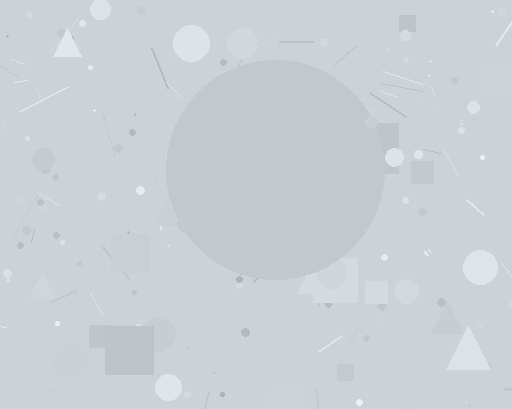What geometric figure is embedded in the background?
A circle is embedded in the background.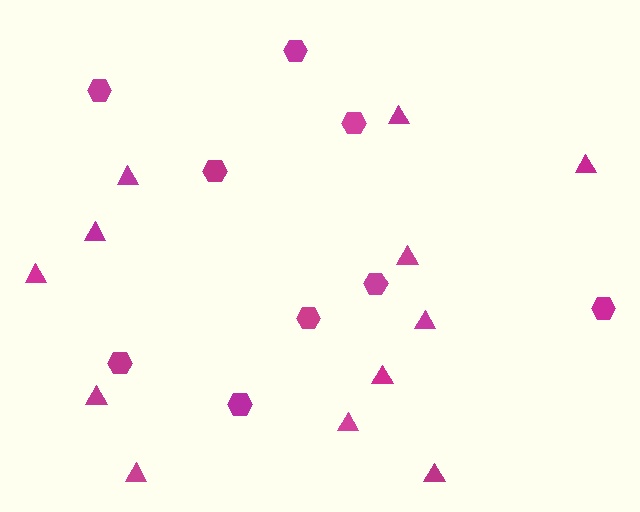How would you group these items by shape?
There are 2 groups: one group of hexagons (9) and one group of triangles (12).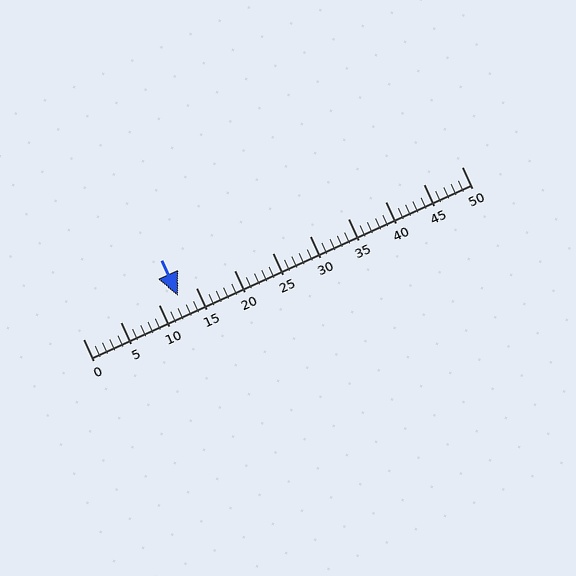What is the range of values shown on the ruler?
The ruler shows values from 0 to 50.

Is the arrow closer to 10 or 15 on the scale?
The arrow is closer to 15.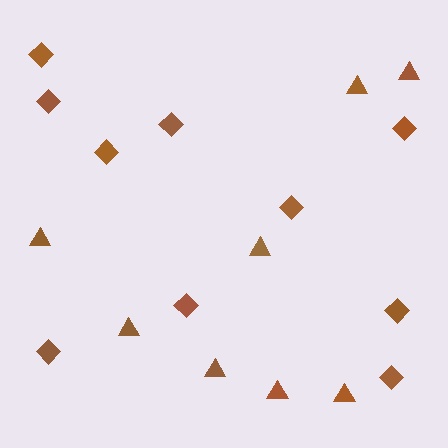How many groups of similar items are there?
There are 2 groups: one group of triangles (8) and one group of diamonds (10).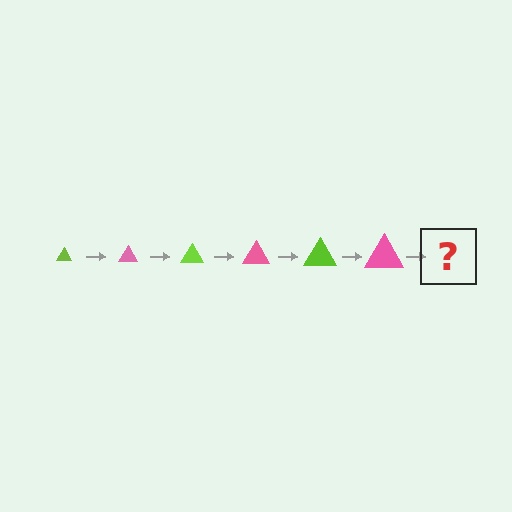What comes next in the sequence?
The next element should be a lime triangle, larger than the previous one.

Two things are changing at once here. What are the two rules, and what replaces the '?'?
The two rules are that the triangle grows larger each step and the color cycles through lime and pink. The '?' should be a lime triangle, larger than the previous one.